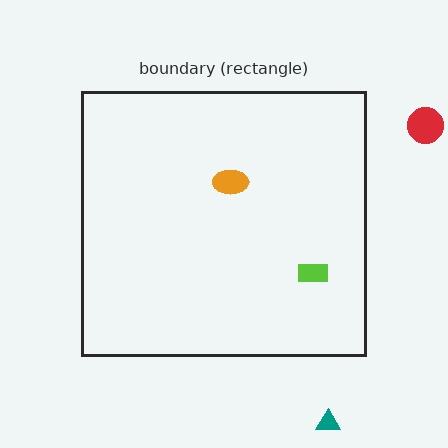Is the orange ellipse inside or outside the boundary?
Inside.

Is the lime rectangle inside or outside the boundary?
Inside.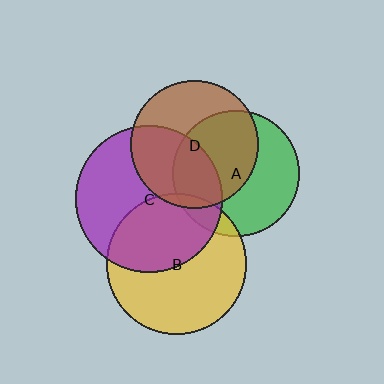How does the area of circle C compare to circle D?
Approximately 1.3 times.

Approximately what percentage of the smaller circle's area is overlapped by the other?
Approximately 10%.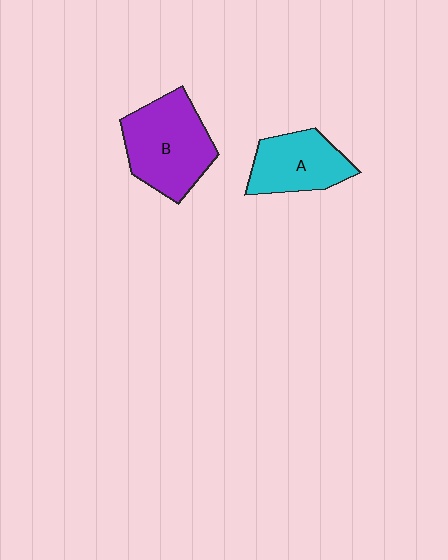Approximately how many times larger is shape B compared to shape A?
Approximately 1.4 times.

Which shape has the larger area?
Shape B (purple).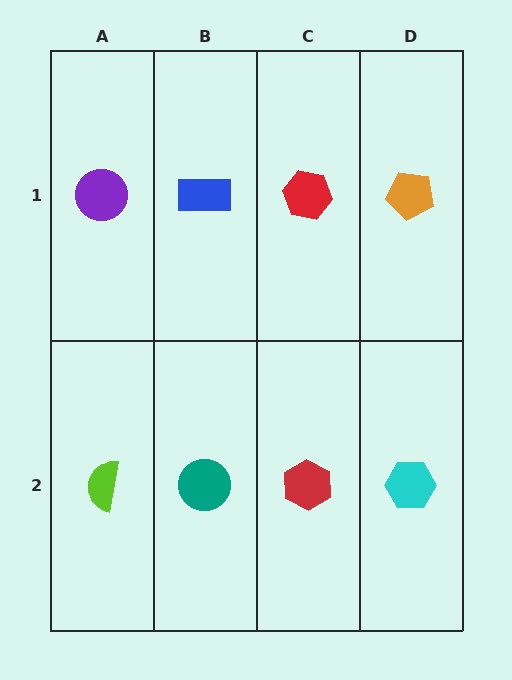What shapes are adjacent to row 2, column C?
A red hexagon (row 1, column C), a teal circle (row 2, column B), a cyan hexagon (row 2, column D).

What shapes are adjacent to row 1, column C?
A red hexagon (row 2, column C), a blue rectangle (row 1, column B), an orange pentagon (row 1, column D).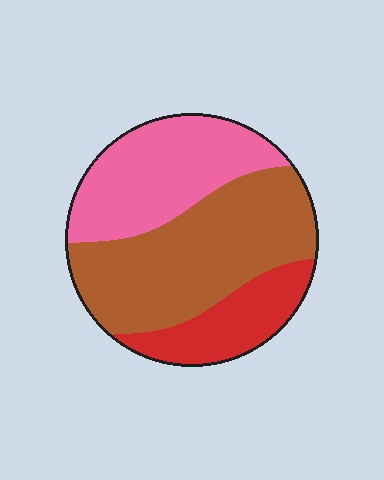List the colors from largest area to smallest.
From largest to smallest: brown, pink, red.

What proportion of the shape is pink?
Pink covers about 35% of the shape.